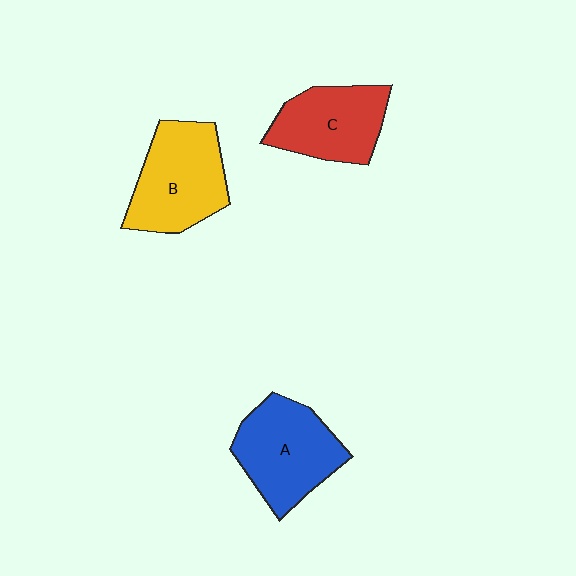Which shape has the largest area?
Shape A (blue).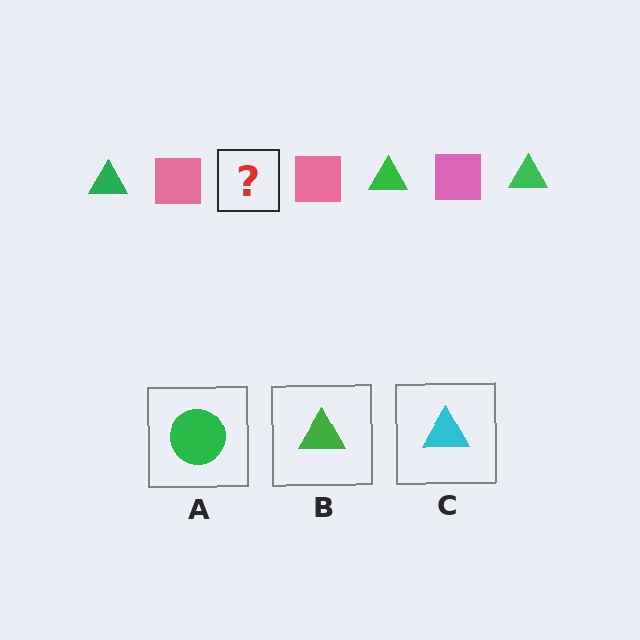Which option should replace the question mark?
Option B.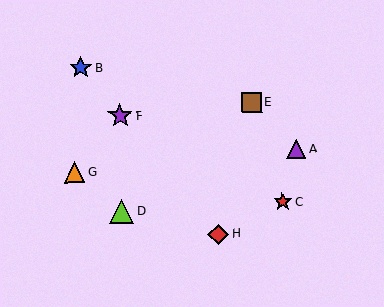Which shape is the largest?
The lime triangle (labeled D) is the largest.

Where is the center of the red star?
The center of the red star is at (283, 202).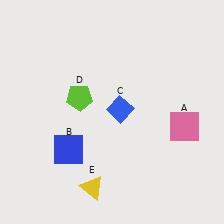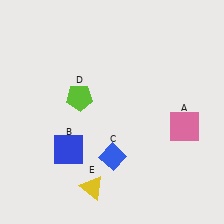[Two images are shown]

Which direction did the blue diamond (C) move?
The blue diamond (C) moved down.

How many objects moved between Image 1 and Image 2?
1 object moved between the two images.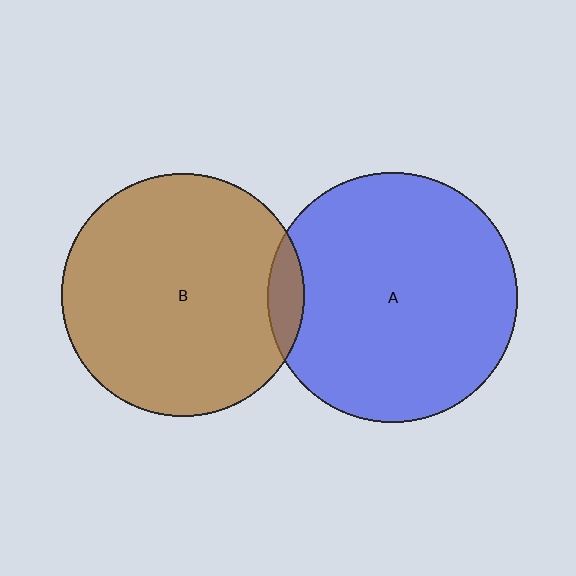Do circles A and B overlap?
Yes.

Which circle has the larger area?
Circle A (blue).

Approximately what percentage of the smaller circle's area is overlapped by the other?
Approximately 5%.